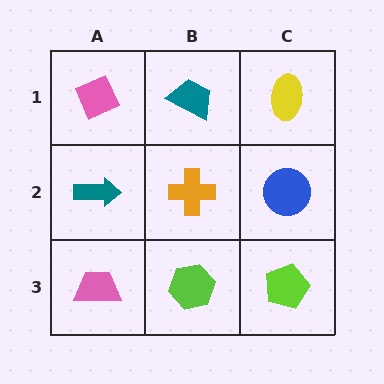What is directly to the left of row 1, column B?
A pink diamond.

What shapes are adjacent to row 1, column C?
A blue circle (row 2, column C), a teal trapezoid (row 1, column B).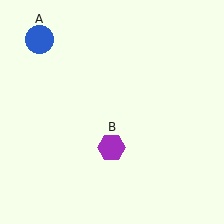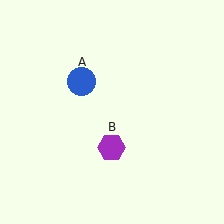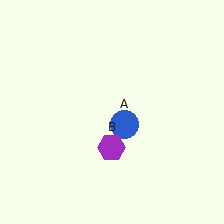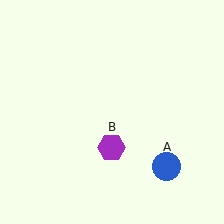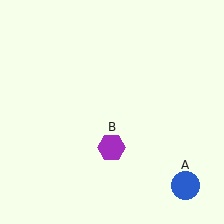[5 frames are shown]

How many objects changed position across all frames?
1 object changed position: blue circle (object A).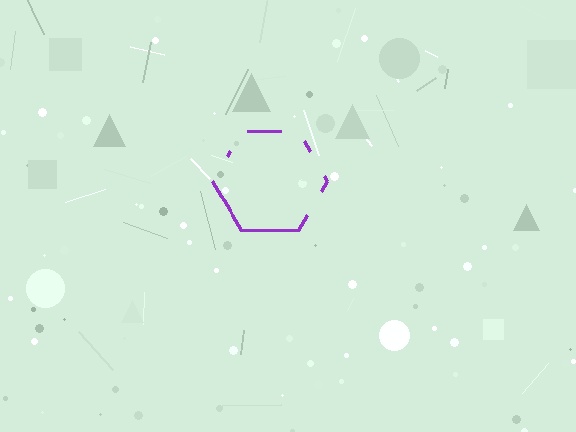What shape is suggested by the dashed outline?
The dashed outline suggests a hexagon.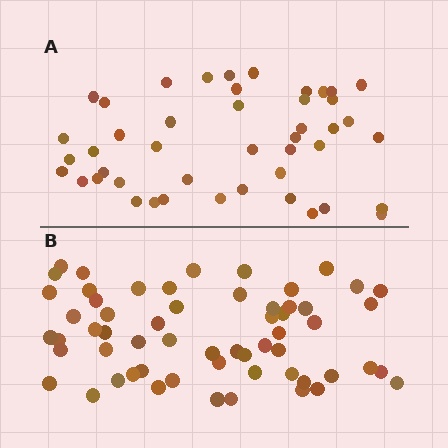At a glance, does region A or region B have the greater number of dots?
Region B (the bottom region) has more dots.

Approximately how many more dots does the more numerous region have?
Region B has approximately 15 more dots than region A.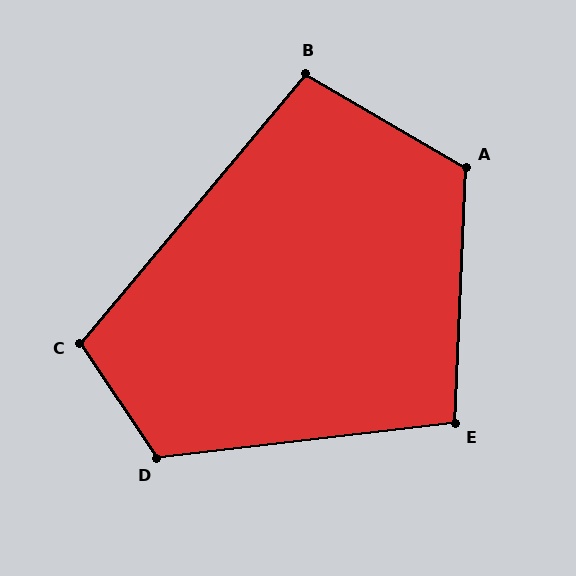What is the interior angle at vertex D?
Approximately 117 degrees (obtuse).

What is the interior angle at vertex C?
Approximately 106 degrees (obtuse).